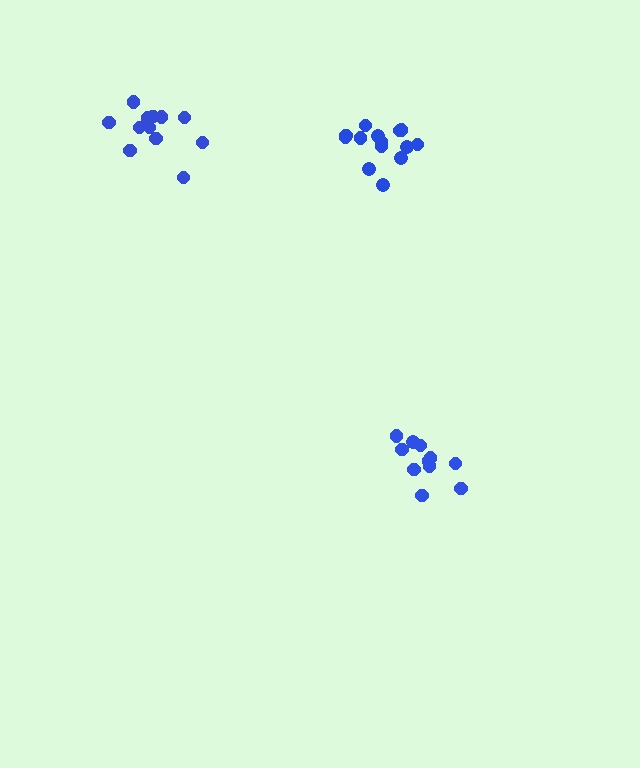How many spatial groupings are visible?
There are 3 spatial groupings.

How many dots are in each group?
Group 1: 11 dots, Group 2: 14 dots, Group 3: 12 dots (37 total).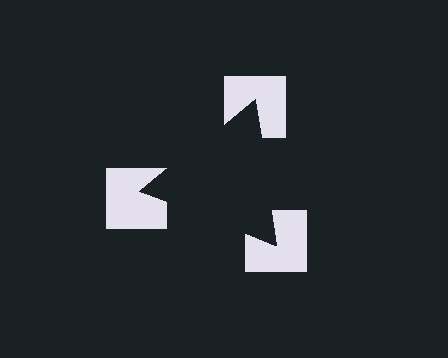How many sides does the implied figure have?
3 sides.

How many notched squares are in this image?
There are 3 — one at each vertex of the illusory triangle.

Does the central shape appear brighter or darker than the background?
It typically appears slightly darker than the background, even though no actual brightness change is drawn.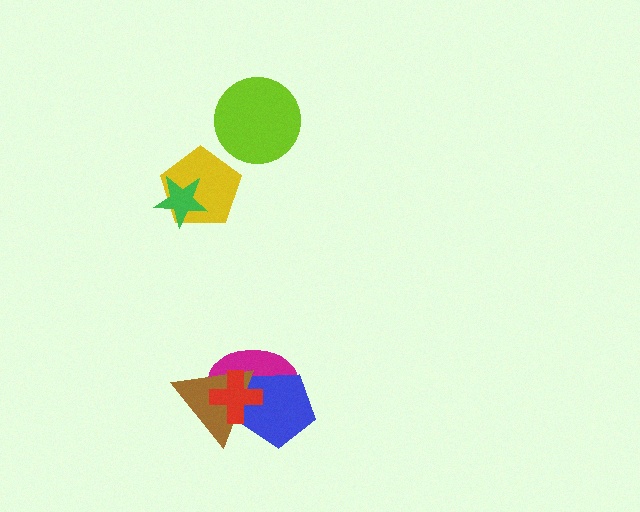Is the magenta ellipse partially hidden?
Yes, it is partially covered by another shape.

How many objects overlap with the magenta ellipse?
3 objects overlap with the magenta ellipse.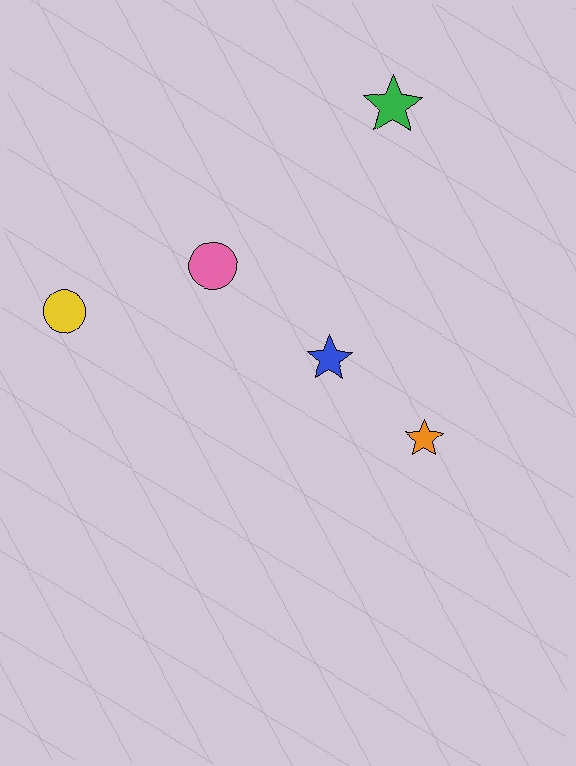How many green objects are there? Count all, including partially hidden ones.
There is 1 green object.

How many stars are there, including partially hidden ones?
There are 3 stars.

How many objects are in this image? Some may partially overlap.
There are 5 objects.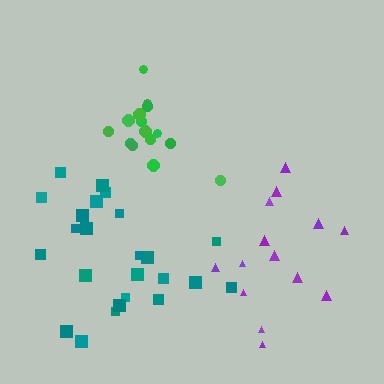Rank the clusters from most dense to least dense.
green, teal, purple.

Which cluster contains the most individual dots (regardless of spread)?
Teal (24).